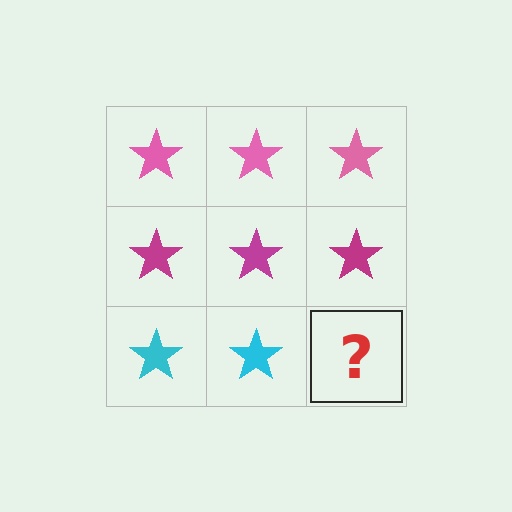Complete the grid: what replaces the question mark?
The question mark should be replaced with a cyan star.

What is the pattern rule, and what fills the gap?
The rule is that each row has a consistent color. The gap should be filled with a cyan star.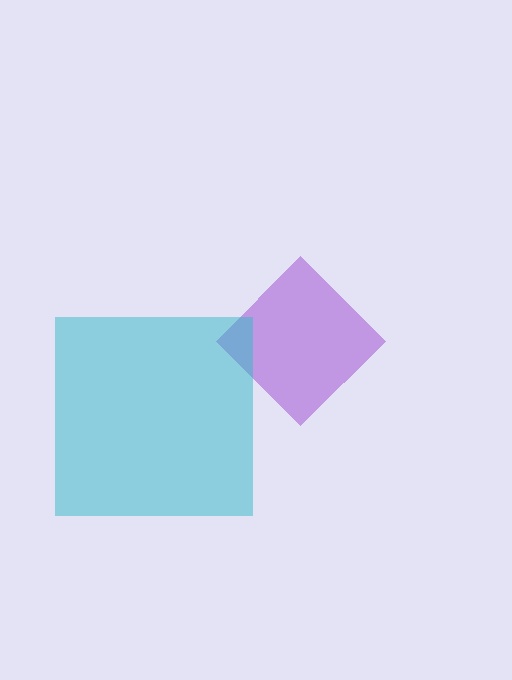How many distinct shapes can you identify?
There are 2 distinct shapes: a purple diamond, a cyan square.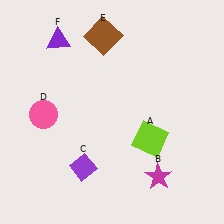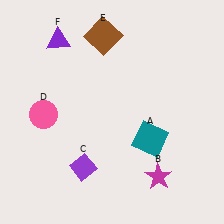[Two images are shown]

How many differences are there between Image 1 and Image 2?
There is 1 difference between the two images.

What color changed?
The square (A) changed from lime in Image 1 to teal in Image 2.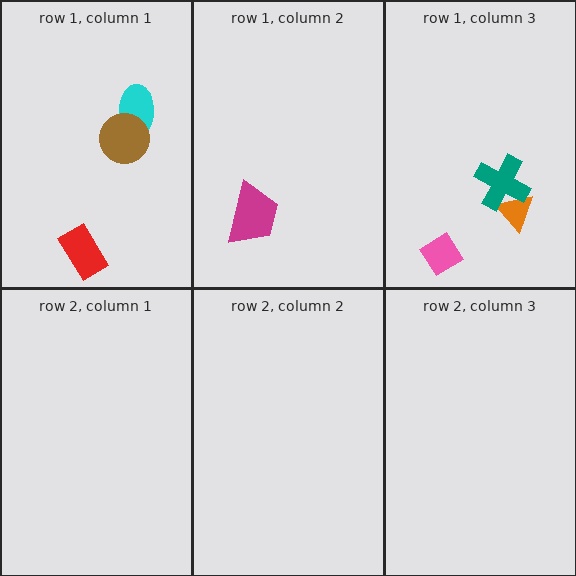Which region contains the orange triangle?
The row 1, column 3 region.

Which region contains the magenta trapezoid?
The row 1, column 2 region.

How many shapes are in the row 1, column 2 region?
1.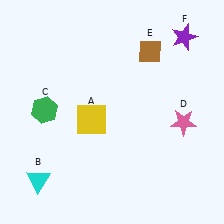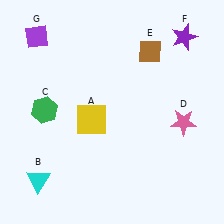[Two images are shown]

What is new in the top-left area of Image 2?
A purple diamond (G) was added in the top-left area of Image 2.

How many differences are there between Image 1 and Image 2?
There is 1 difference between the two images.